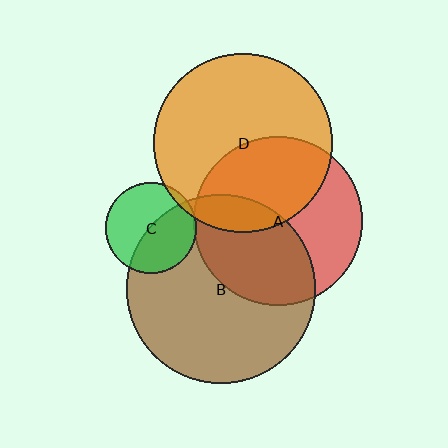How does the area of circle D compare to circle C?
Approximately 3.9 times.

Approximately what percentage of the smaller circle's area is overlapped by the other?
Approximately 5%.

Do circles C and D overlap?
Yes.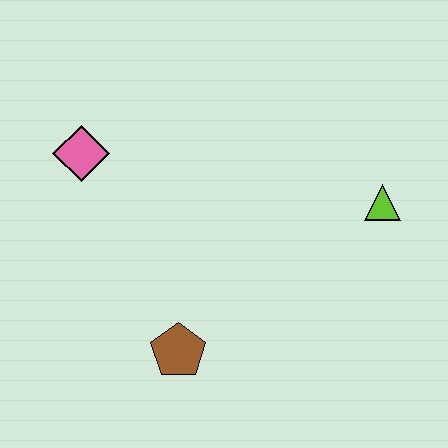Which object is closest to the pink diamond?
The brown pentagon is closest to the pink diamond.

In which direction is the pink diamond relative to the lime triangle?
The pink diamond is to the left of the lime triangle.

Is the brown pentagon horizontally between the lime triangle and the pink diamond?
Yes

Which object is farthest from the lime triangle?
The pink diamond is farthest from the lime triangle.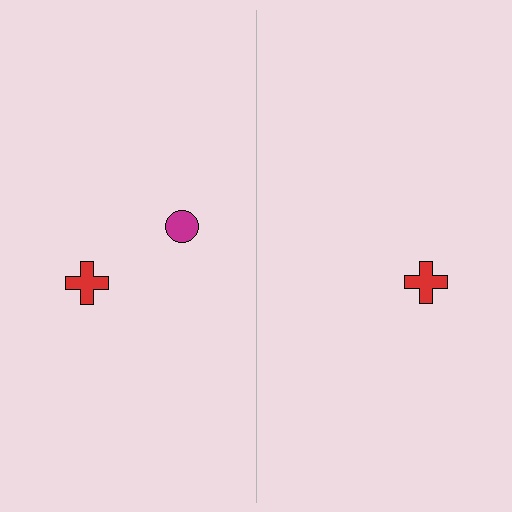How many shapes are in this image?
There are 3 shapes in this image.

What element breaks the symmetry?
A magenta circle is missing from the right side.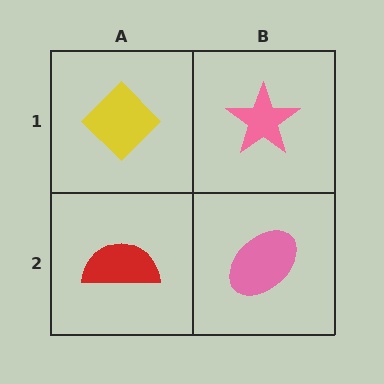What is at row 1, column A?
A yellow diamond.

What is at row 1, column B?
A pink star.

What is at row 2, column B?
A pink ellipse.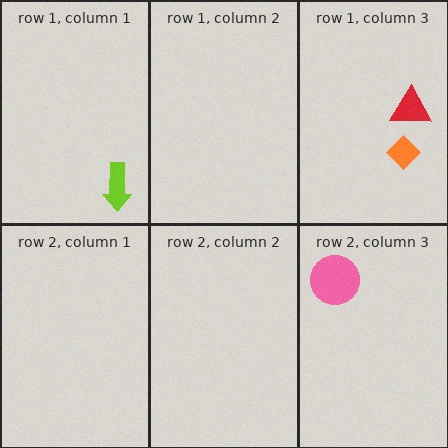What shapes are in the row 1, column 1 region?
The lime arrow.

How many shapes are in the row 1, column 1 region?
1.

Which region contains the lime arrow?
The row 1, column 1 region.